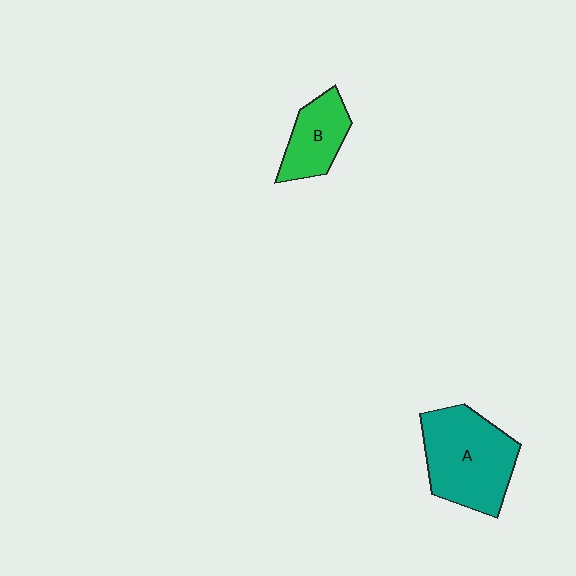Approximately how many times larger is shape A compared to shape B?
Approximately 1.9 times.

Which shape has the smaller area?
Shape B (green).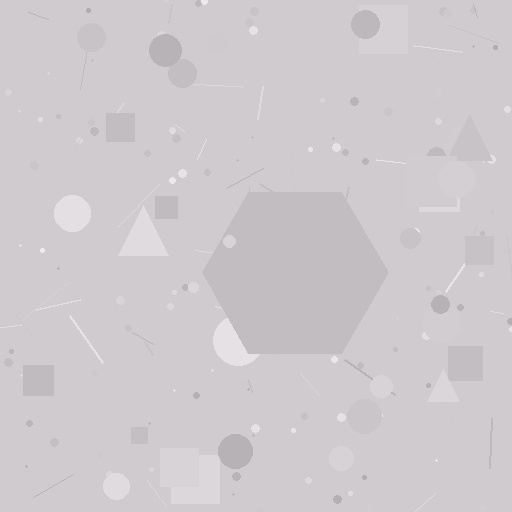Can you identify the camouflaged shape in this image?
The camouflaged shape is a hexagon.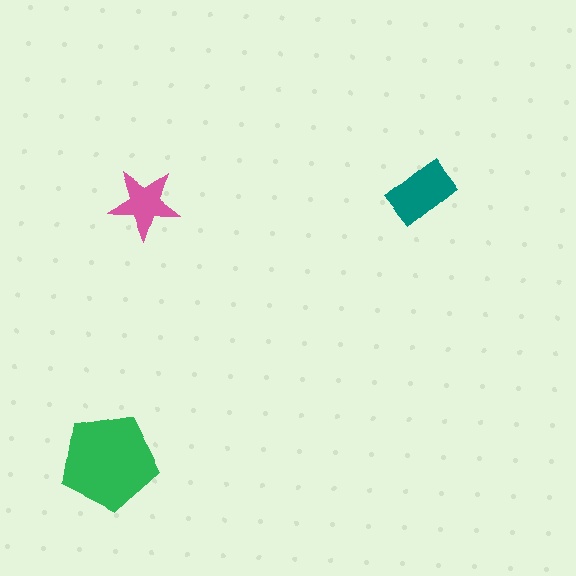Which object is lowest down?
The green pentagon is bottommost.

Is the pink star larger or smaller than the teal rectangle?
Smaller.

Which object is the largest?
The green pentagon.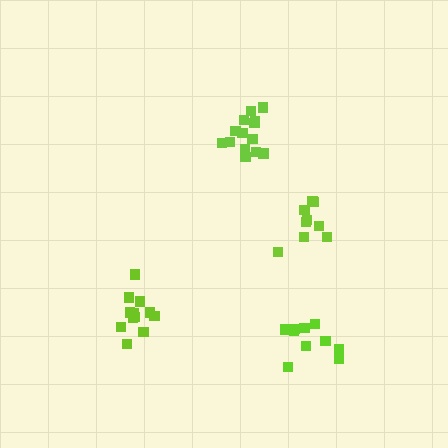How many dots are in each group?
Group 1: 12 dots, Group 2: 10 dots, Group 3: 9 dots, Group 4: 14 dots (45 total).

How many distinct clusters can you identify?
There are 4 distinct clusters.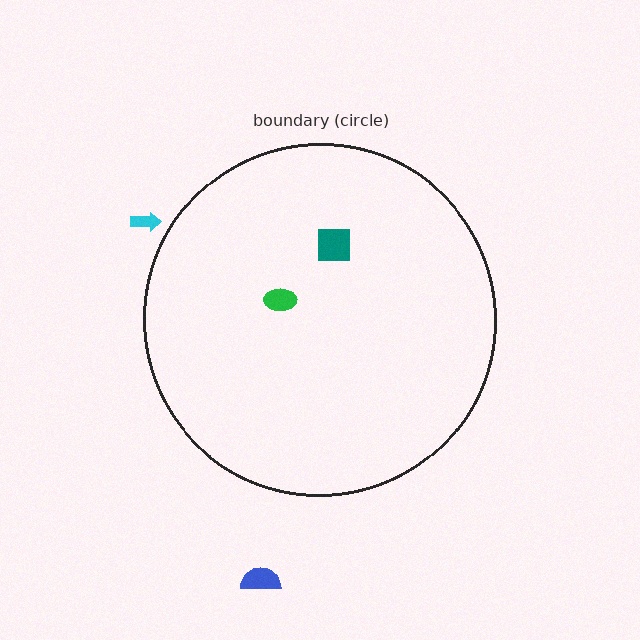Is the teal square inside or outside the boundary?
Inside.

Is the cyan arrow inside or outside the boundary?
Outside.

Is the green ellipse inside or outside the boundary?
Inside.